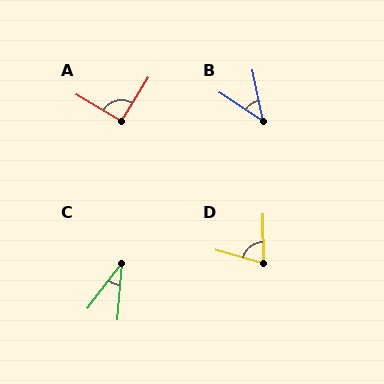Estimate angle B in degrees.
Approximately 46 degrees.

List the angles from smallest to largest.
C (33°), B (46°), D (74°), A (91°).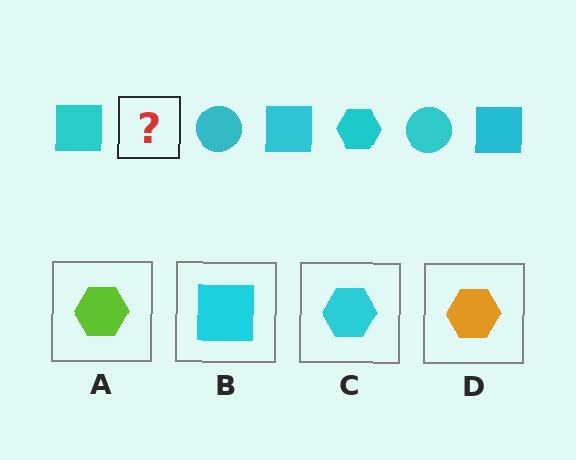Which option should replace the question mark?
Option C.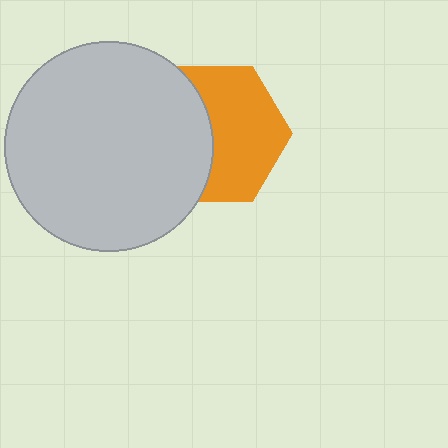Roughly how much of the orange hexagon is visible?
About half of it is visible (roughly 57%).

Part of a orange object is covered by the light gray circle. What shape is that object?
It is a hexagon.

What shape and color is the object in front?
The object in front is a light gray circle.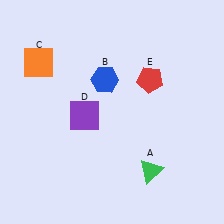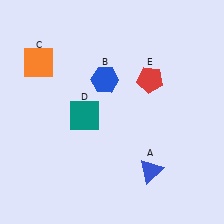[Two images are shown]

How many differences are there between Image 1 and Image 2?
There are 2 differences between the two images.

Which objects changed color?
A changed from green to blue. D changed from purple to teal.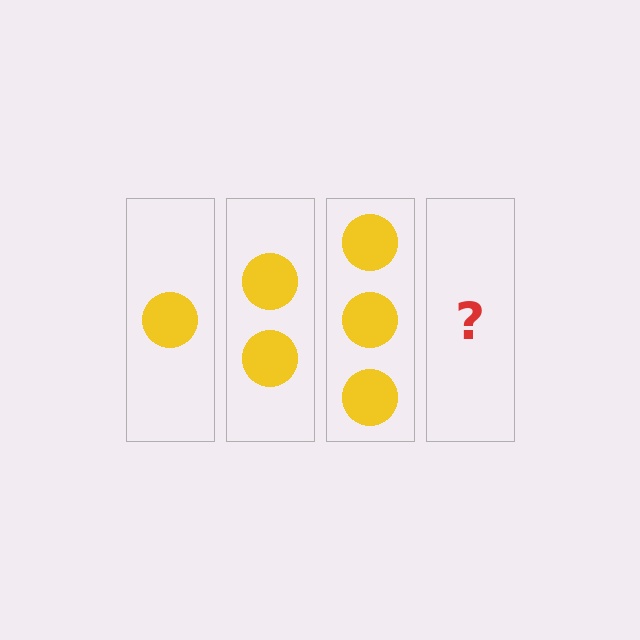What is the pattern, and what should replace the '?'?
The pattern is that each step adds one more circle. The '?' should be 4 circles.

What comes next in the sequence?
The next element should be 4 circles.